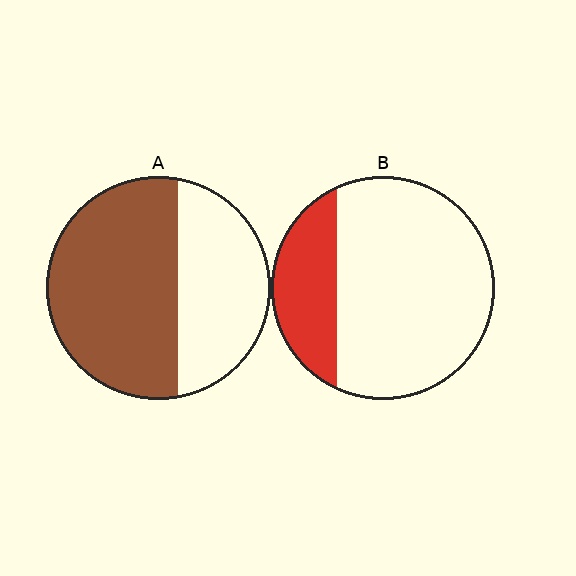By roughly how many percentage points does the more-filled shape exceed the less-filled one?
By roughly 35 percentage points (A over B).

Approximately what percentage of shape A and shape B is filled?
A is approximately 60% and B is approximately 25%.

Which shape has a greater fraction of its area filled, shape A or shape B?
Shape A.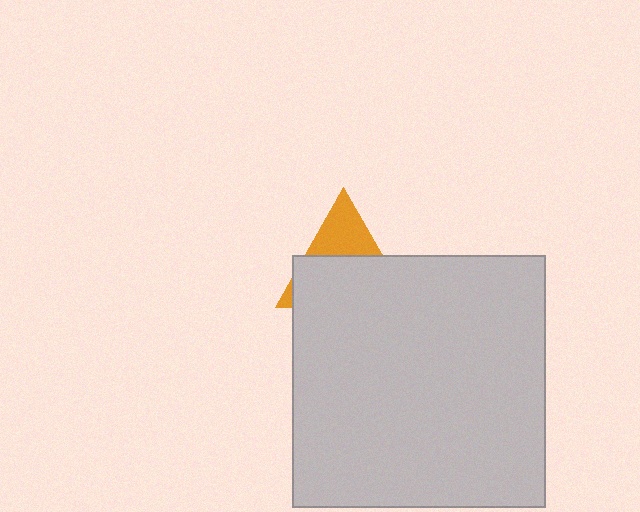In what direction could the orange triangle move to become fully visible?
The orange triangle could move up. That would shift it out from behind the light gray square entirely.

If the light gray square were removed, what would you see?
You would see the complete orange triangle.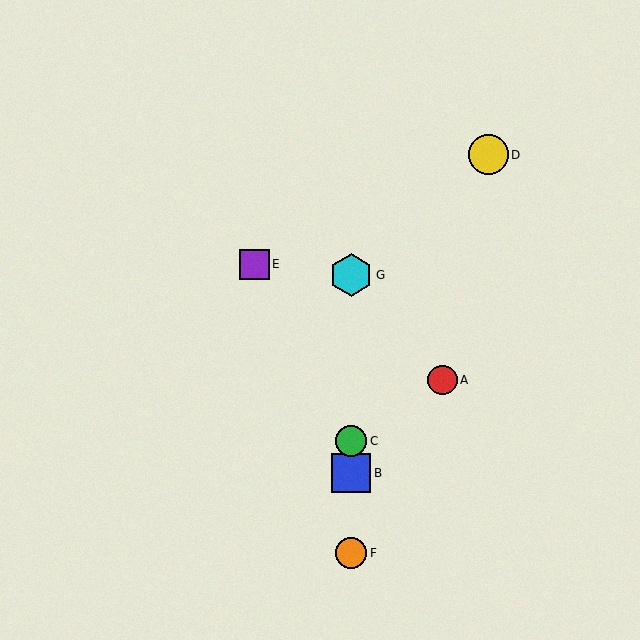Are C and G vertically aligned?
Yes, both are at x≈351.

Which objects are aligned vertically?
Objects B, C, F, G are aligned vertically.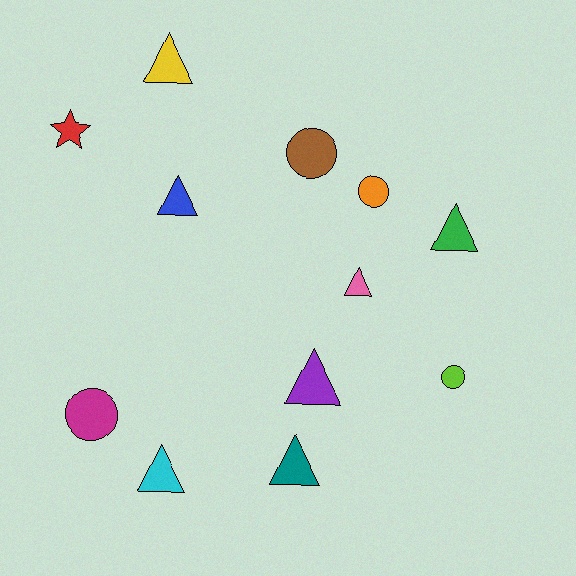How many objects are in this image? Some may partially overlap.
There are 12 objects.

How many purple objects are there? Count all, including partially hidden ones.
There is 1 purple object.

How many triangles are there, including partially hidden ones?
There are 7 triangles.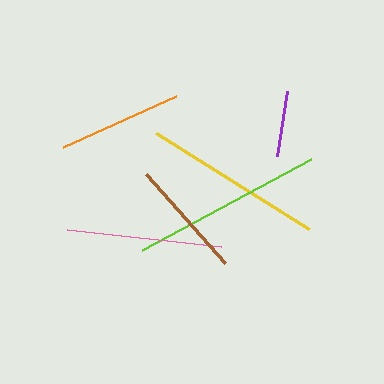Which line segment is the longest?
The lime line is the longest at approximately 192 pixels.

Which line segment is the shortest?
The purple line is the shortest at approximately 66 pixels.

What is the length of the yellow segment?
The yellow segment is approximately 181 pixels long.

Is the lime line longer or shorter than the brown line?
The lime line is longer than the brown line.